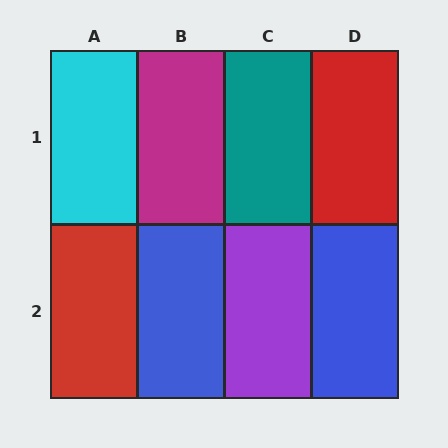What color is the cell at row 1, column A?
Cyan.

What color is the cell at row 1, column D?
Red.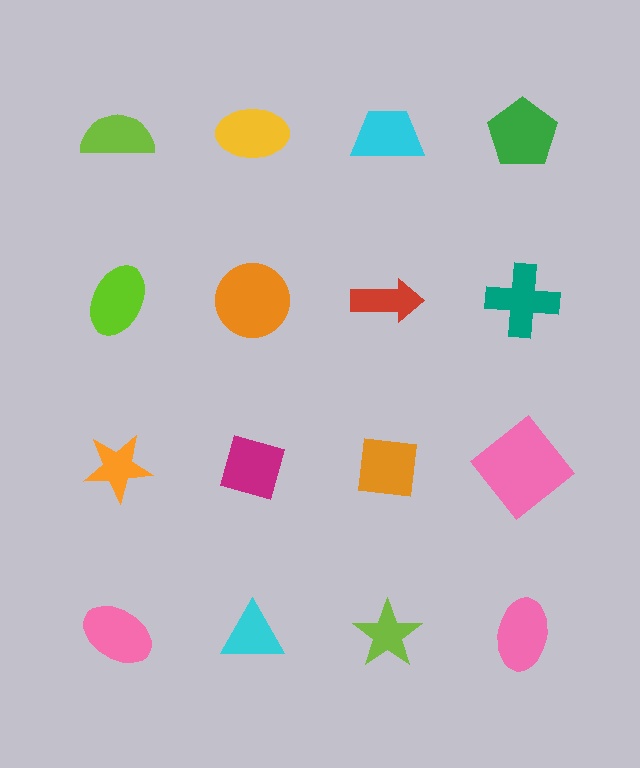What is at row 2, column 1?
A lime ellipse.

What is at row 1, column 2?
A yellow ellipse.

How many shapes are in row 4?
4 shapes.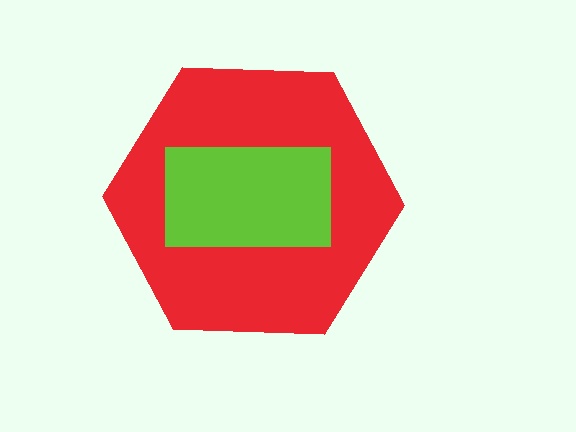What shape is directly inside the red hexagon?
The lime rectangle.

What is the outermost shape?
The red hexagon.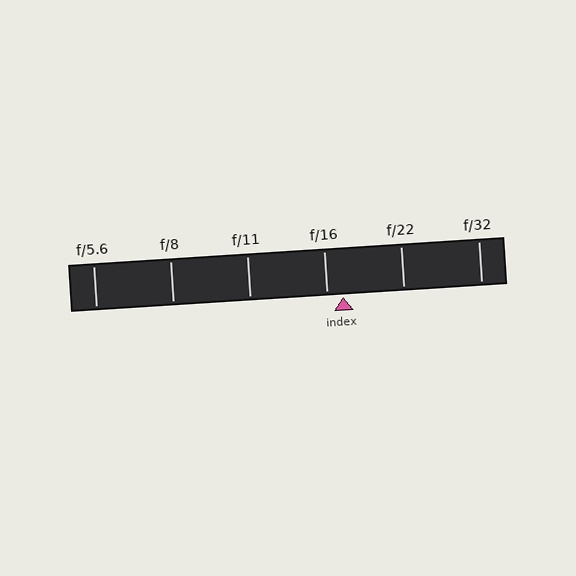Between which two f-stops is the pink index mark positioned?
The index mark is between f/16 and f/22.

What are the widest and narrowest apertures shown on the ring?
The widest aperture shown is f/5.6 and the narrowest is f/32.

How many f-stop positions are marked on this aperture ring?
There are 6 f-stop positions marked.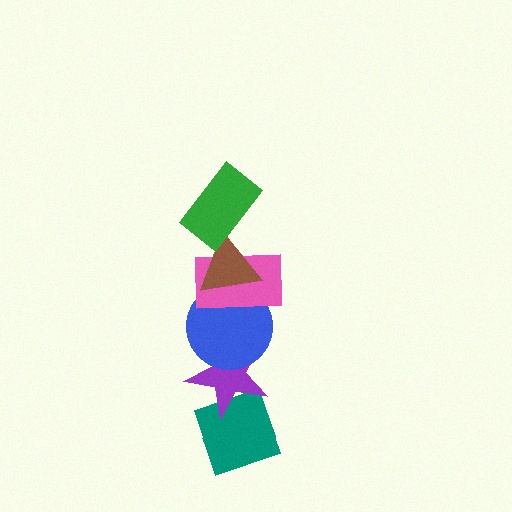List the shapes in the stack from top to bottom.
From top to bottom: the green rectangle, the brown triangle, the pink rectangle, the blue circle, the purple star, the teal diamond.